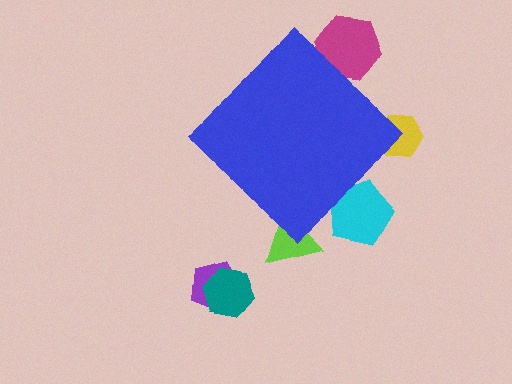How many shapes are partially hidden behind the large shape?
4 shapes are partially hidden.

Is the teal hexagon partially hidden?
No, the teal hexagon is fully visible.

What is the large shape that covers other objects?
A blue diamond.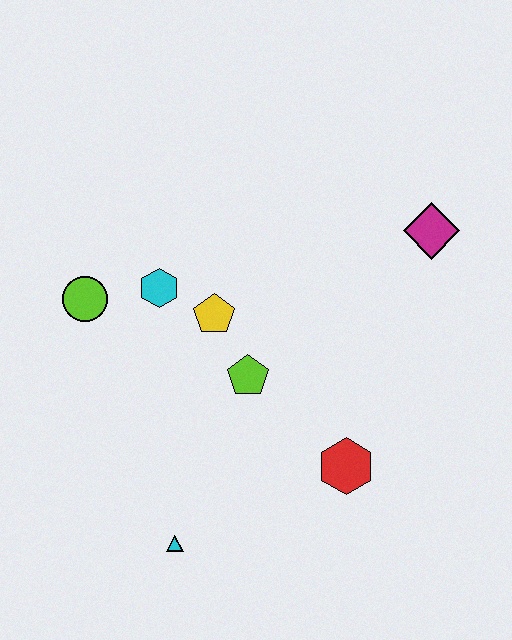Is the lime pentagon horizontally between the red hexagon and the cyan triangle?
Yes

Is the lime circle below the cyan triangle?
No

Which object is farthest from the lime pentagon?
The magenta diamond is farthest from the lime pentagon.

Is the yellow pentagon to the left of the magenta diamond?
Yes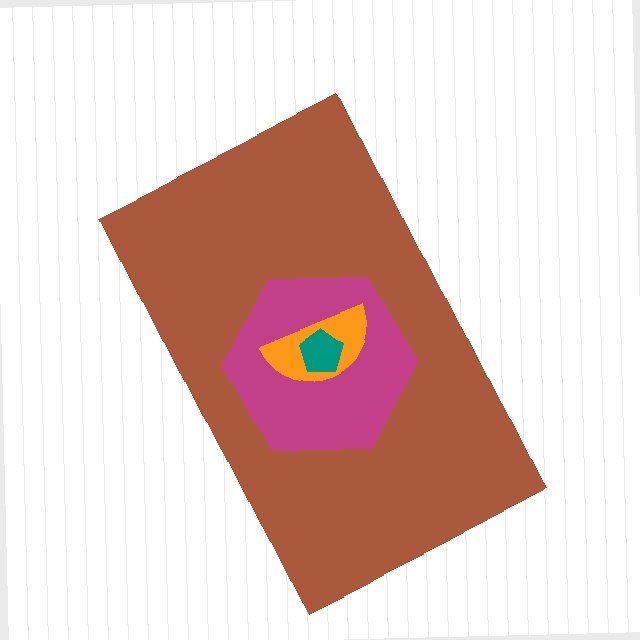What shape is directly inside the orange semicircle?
The teal pentagon.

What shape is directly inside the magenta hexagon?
The orange semicircle.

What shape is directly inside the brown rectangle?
The magenta hexagon.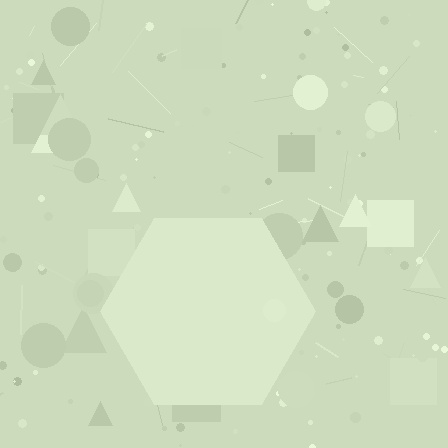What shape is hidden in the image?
A hexagon is hidden in the image.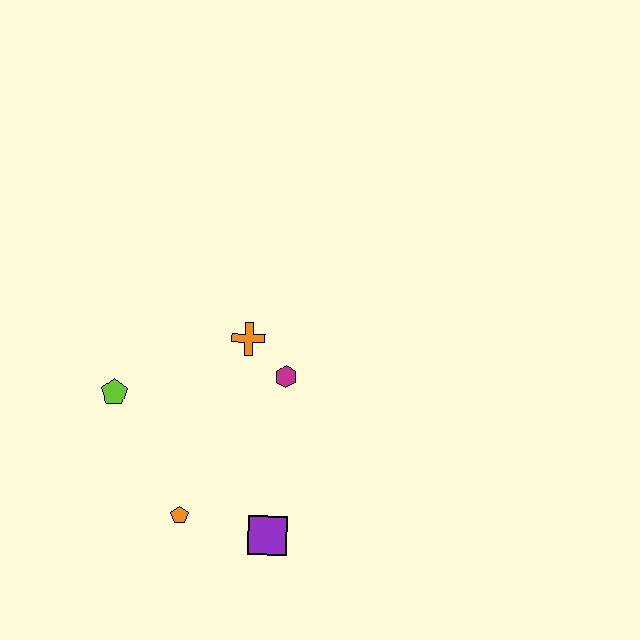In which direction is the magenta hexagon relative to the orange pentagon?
The magenta hexagon is above the orange pentagon.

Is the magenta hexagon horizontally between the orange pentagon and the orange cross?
No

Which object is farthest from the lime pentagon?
The purple square is farthest from the lime pentagon.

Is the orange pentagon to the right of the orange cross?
No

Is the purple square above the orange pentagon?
No